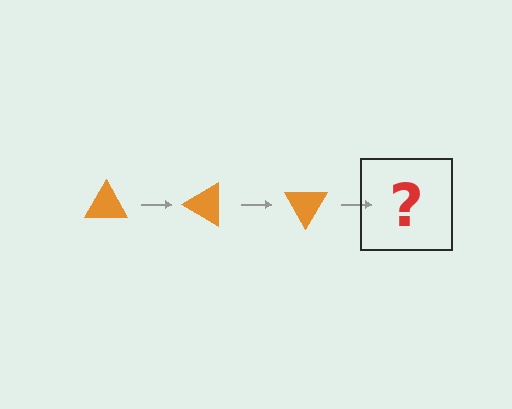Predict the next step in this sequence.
The next step is an orange triangle rotated 90 degrees.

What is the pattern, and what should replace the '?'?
The pattern is that the triangle rotates 30 degrees each step. The '?' should be an orange triangle rotated 90 degrees.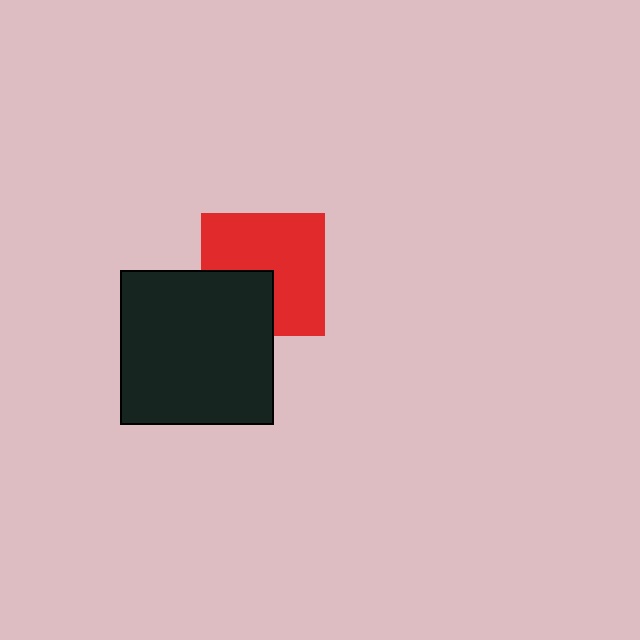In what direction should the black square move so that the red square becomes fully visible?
The black square should move toward the lower-left. That is the shortest direction to clear the overlap and leave the red square fully visible.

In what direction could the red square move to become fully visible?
The red square could move toward the upper-right. That would shift it out from behind the black square entirely.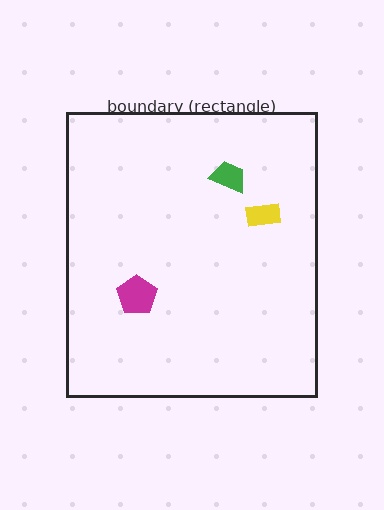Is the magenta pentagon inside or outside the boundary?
Inside.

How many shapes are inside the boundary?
3 inside, 0 outside.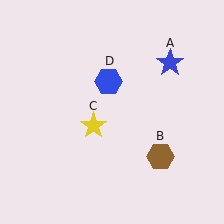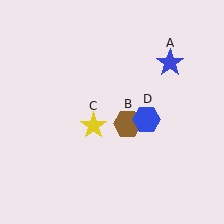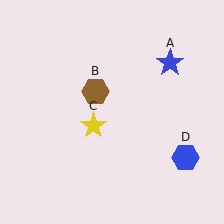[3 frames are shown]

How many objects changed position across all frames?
2 objects changed position: brown hexagon (object B), blue hexagon (object D).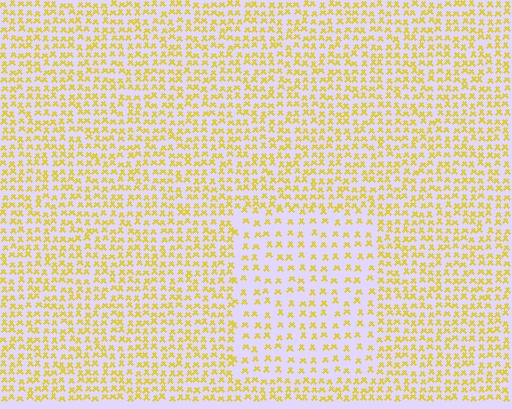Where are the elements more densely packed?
The elements are more densely packed outside the rectangle boundary.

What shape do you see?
I see a rectangle.